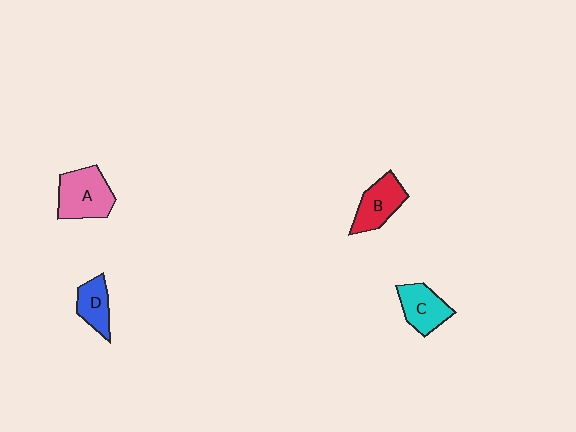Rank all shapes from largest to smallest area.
From largest to smallest: A (pink), B (red), C (cyan), D (blue).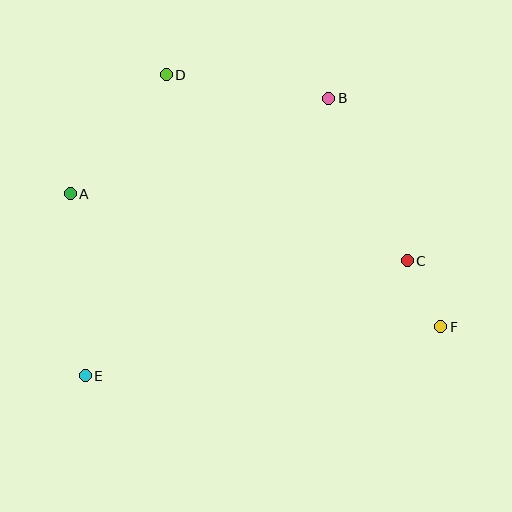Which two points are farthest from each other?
Points A and F are farthest from each other.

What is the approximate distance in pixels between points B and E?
The distance between B and E is approximately 369 pixels.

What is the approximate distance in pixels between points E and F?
The distance between E and F is approximately 359 pixels.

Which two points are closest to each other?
Points C and F are closest to each other.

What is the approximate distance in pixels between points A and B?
The distance between A and B is approximately 276 pixels.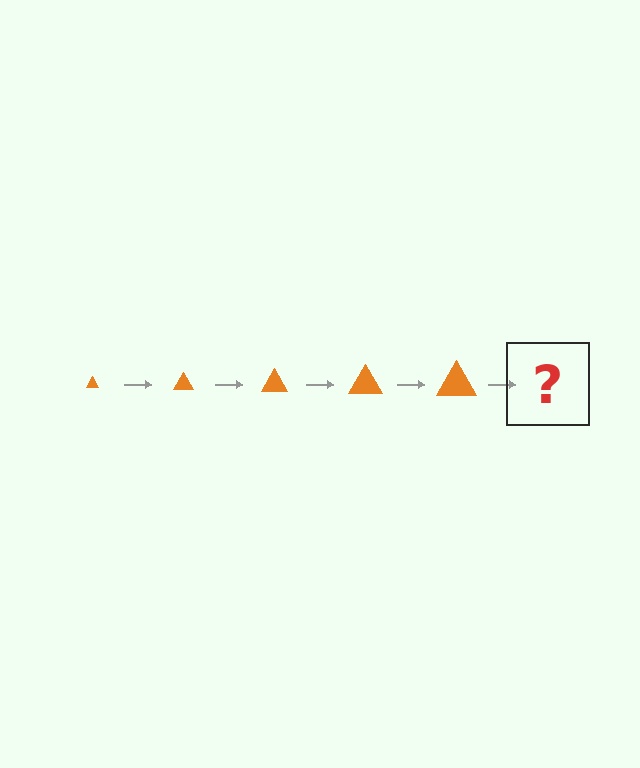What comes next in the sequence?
The next element should be an orange triangle, larger than the previous one.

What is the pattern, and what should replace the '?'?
The pattern is that the triangle gets progressively larger each step. The '?' should be an orange triangle, larger than the previous one.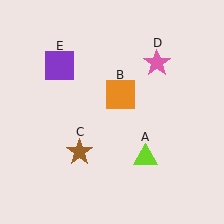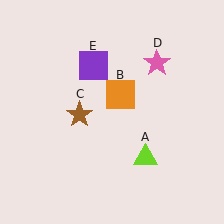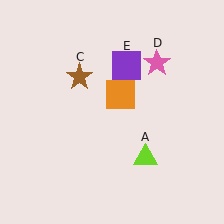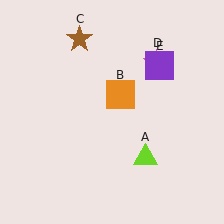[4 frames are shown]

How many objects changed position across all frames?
2 objects changed position: brown star (object C), purple square (object E).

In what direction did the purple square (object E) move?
The purple square (object E) moved right.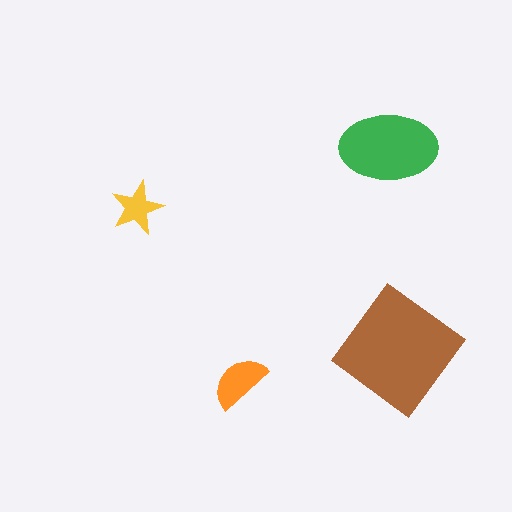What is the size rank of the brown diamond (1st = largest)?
1st.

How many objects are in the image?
There are 4 objects in the image.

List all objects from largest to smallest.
The brown diamond, the green ellipse, the orange semicircle, the yellow star.